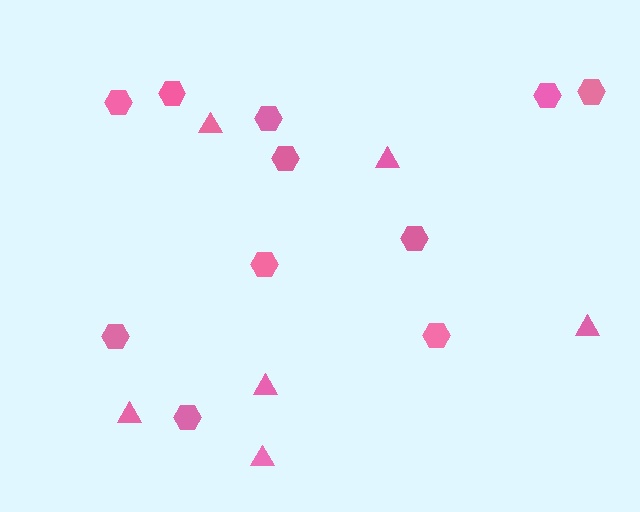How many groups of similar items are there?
There are 2 groups: one group of triangles (6) and one group of hexagons (11).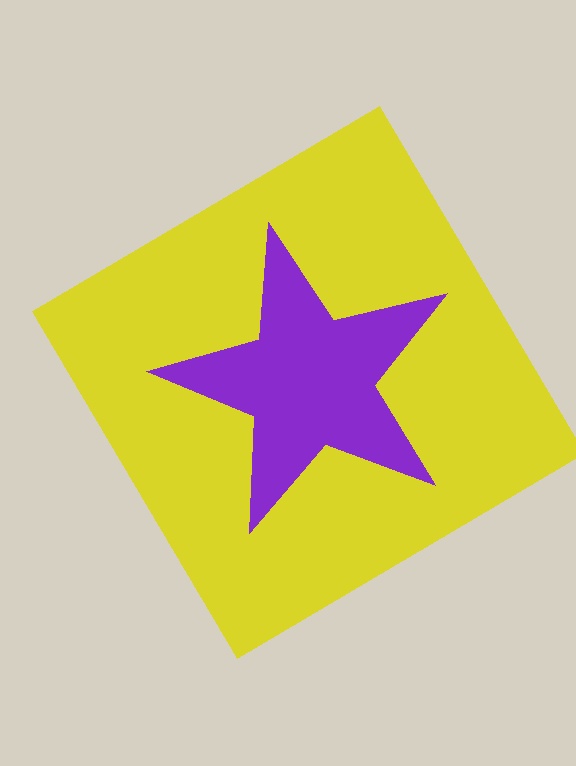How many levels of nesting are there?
2.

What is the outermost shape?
The yellow diamond.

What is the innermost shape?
The purple star.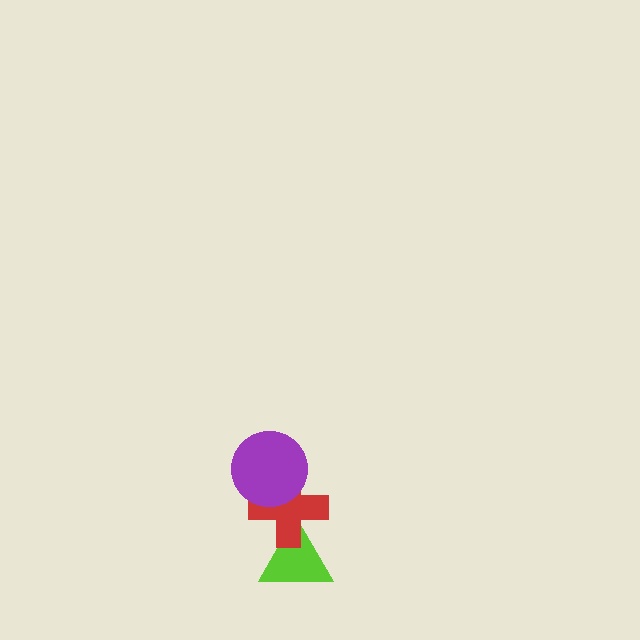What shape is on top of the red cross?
The purple circle is on top of the red cross.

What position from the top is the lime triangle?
The lime triangle is 3rd from the top.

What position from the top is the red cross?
The red cross is 2nd from the top.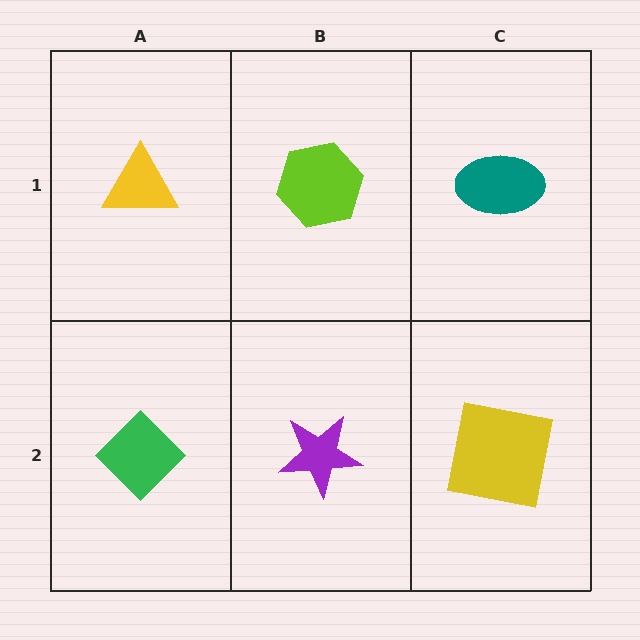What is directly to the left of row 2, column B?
A green diamond.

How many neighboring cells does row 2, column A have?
2.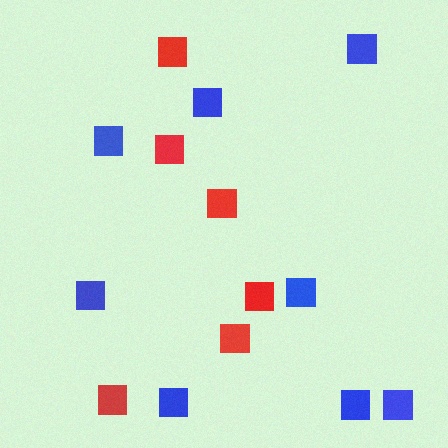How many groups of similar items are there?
There are 2 groups: one group of red squares (6) and one group of blue squares (8).